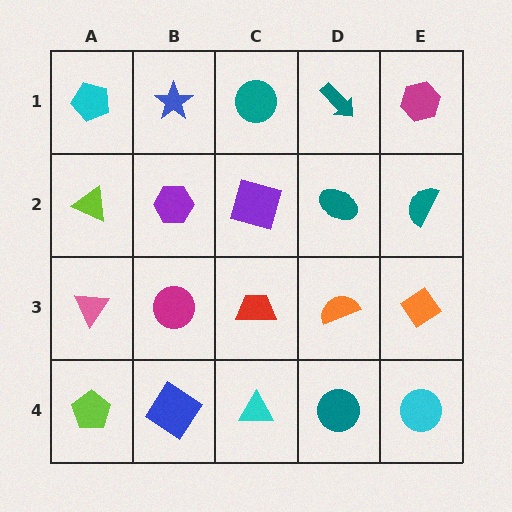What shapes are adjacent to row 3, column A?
A lime triangle (row 2, column A), a lime pentagon (row 4, column A), a magenta circle (row 3, column B).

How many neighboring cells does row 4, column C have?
3.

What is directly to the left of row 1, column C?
A blue star.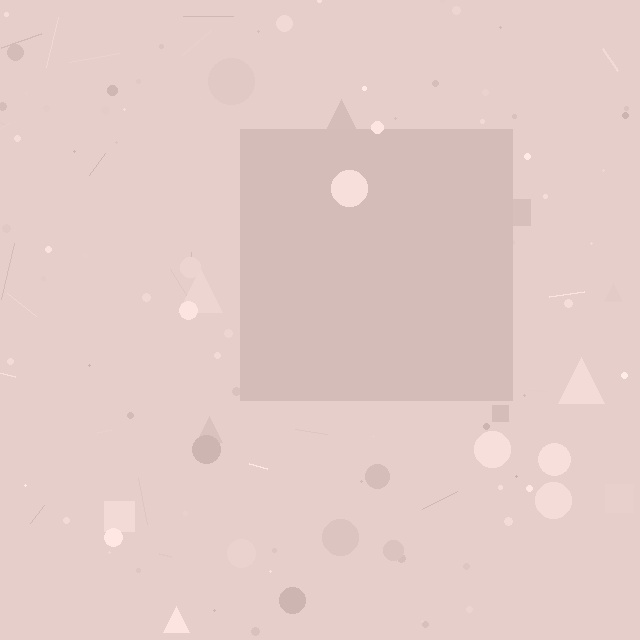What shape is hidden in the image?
A square is hidden in the image.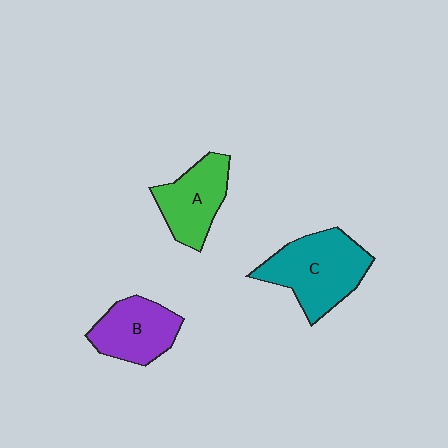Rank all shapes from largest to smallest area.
From largest to smallest: C (teal), B (purple), A (green).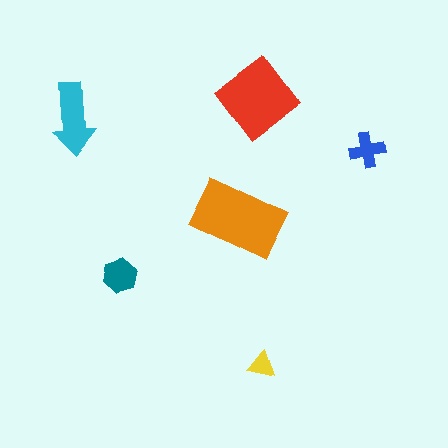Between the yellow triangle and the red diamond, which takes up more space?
The red diamond.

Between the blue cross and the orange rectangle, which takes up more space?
The orange rectangle.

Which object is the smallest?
The yellow triangle.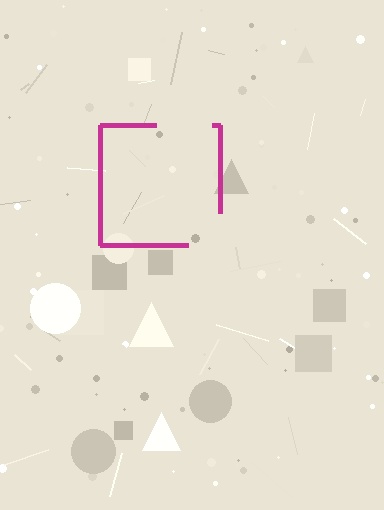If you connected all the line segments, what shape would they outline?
They would outline a square.